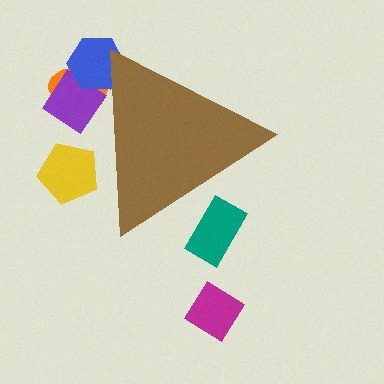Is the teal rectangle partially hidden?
Yes, the teal rectangle is partially hidden behind the brown triangle.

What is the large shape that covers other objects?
A brown triangle.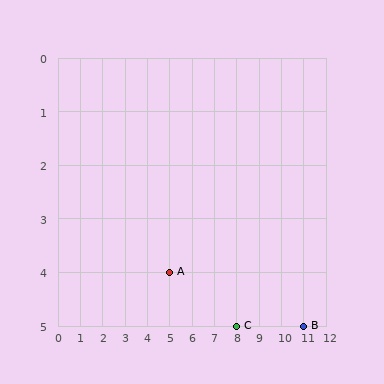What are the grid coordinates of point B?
Point B is at grid coordinates (11, 5).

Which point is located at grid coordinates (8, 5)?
Point C is at (8, 5).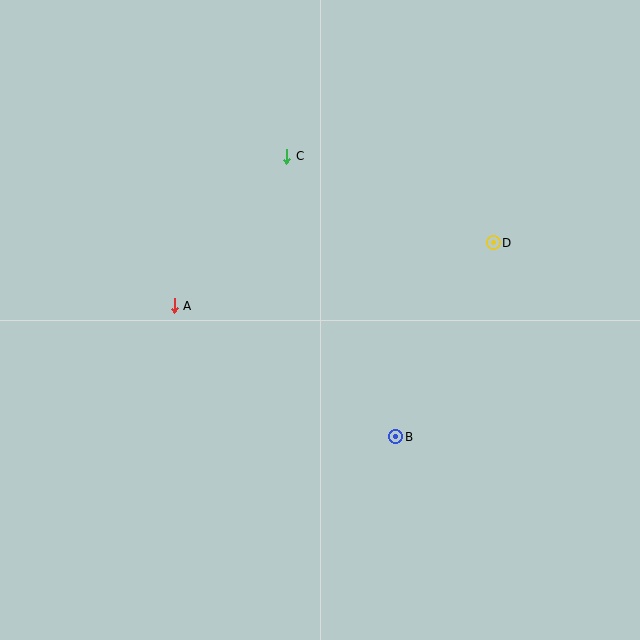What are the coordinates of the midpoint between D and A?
The midpoint between D and A is at (334, 274).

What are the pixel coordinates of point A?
Point A is at (174, 306).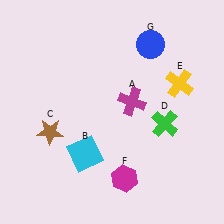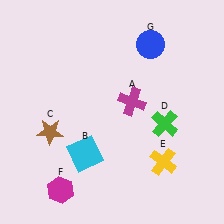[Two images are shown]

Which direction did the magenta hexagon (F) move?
The magenta hexagon (F) moved left.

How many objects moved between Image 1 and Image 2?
2 objects moved between the two images.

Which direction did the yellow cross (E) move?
The yellow cross (E) moved down.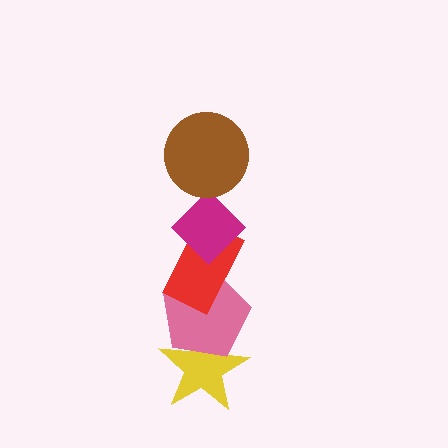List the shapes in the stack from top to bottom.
From top to bottom: the brown circle, the magenta diamond, the red rectangle, the pink pentagon, the yellow star.